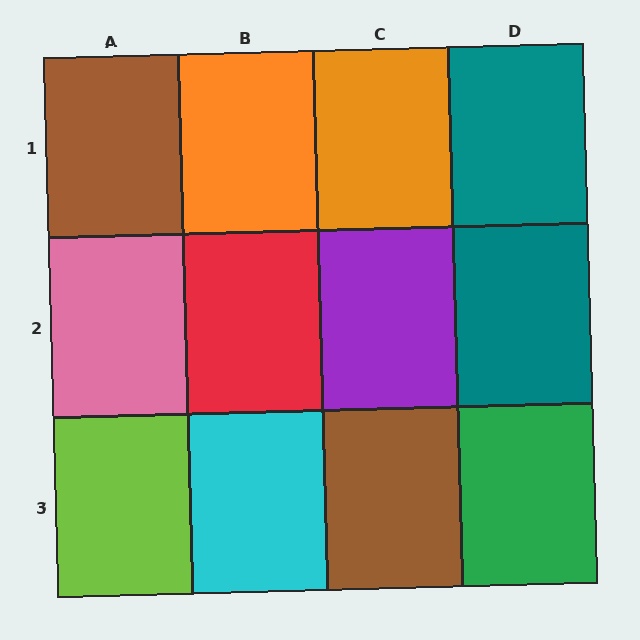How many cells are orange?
2 cells are orange.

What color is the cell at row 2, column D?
Teal.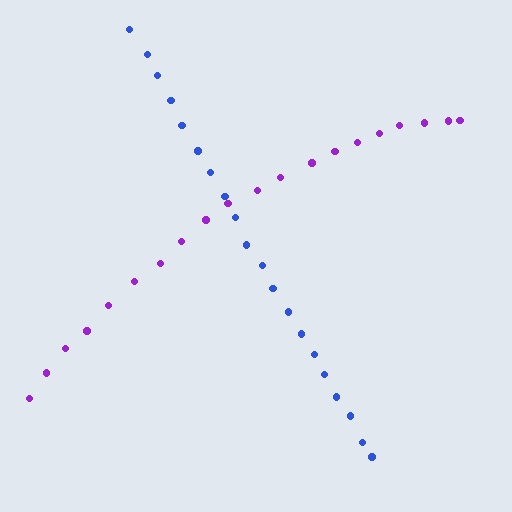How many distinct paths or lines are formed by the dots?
There are 2 distinct paths.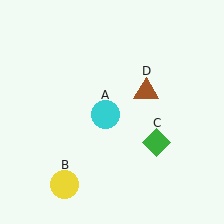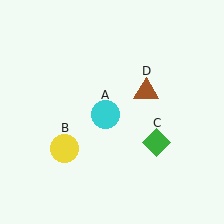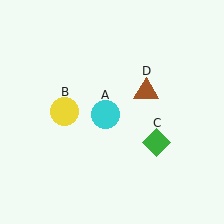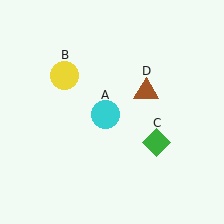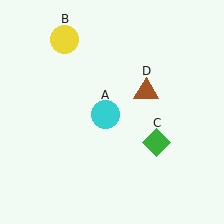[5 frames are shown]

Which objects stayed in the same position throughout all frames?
Cyan circle (object A) and green diamond (object C) and brown triangle (object D) remained stationary.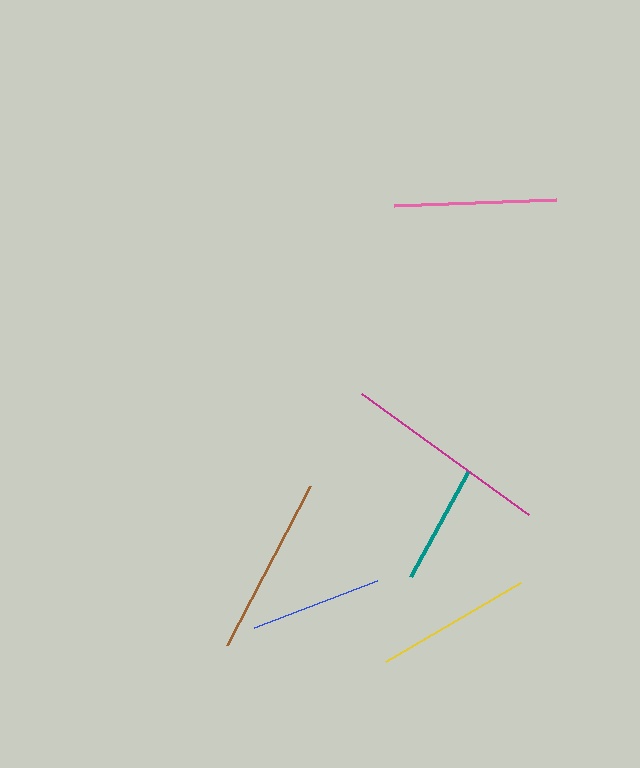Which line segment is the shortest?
The teal line is the shortest at approximately 121 pixels.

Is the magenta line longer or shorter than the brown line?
The magenta line is longer than the brown line.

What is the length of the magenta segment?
The magenta segment is approximately 206 pixels long.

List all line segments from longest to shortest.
From longest to shortest: magenta, brown, pink, yellow, blue, teal.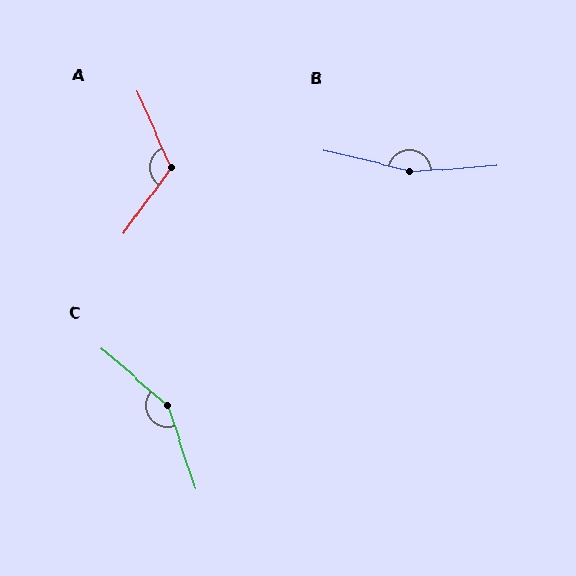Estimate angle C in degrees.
Approximately 149 degrees.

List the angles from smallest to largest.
A (120°), C (149°), B (162°).